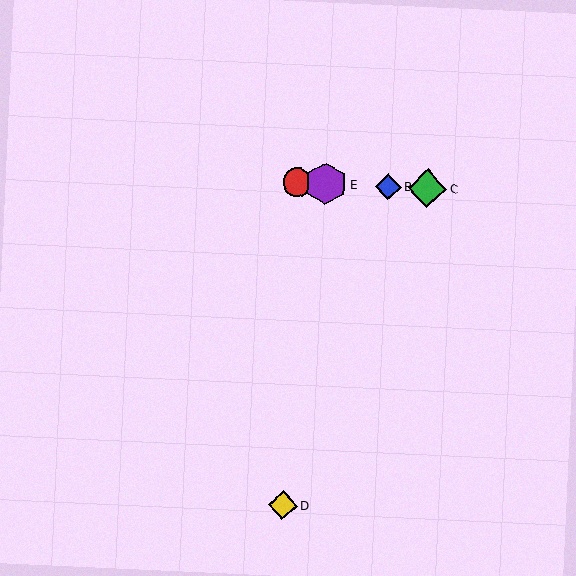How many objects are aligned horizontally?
4 objects (A, B, C, E) are aligned horizontally.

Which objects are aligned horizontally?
Objects A, B, C, E are aligned horizontally.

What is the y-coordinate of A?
Object A is at y≈182.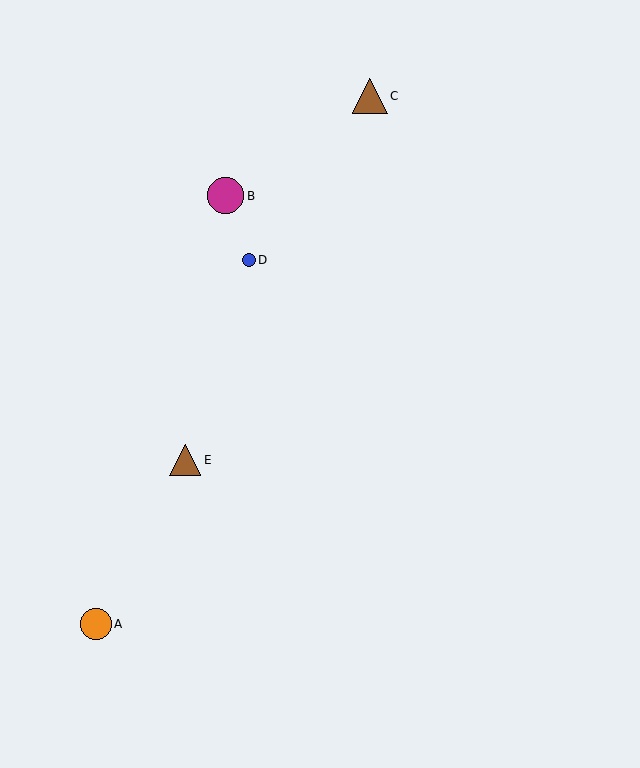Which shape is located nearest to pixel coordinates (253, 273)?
The blue circle (labeled D) at (249, 260) is nearest to that location.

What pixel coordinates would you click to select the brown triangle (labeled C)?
Click at (370, 96) to select the brown triangle C.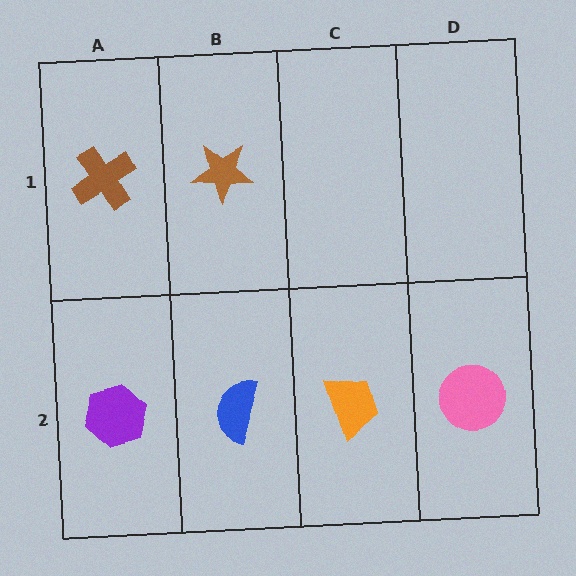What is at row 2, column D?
A pink circle.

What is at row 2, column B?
A blue semicircle.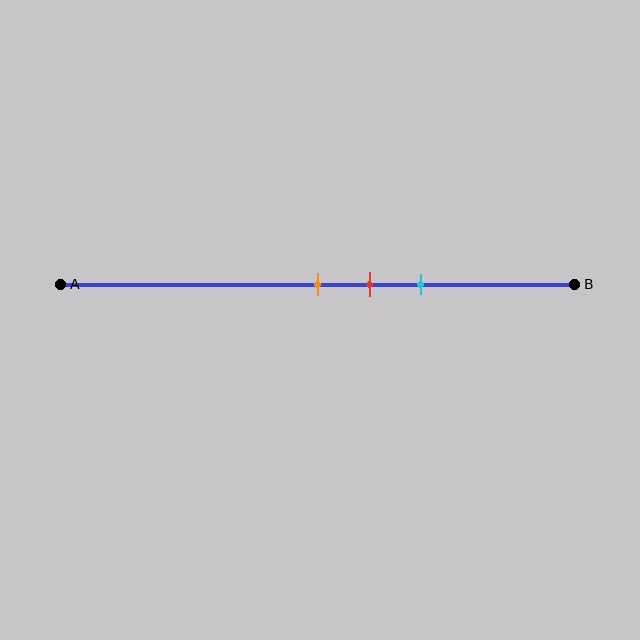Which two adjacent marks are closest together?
The orange and red marks are the closest adjacent pair.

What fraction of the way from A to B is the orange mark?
The orange mark is approximately 50% (0.5) of the way from A to B.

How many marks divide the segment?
There are 3 marks dividing the segment.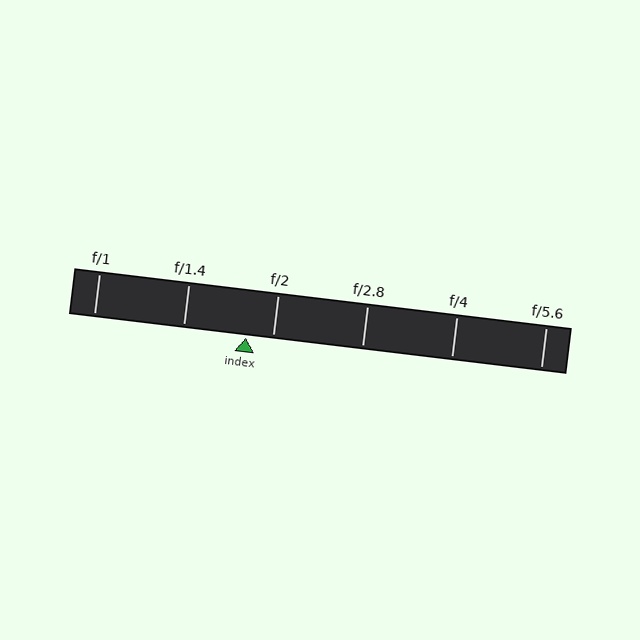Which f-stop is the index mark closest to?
The index mark is closest to f/2.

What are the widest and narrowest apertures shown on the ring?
The widest aperture shown is f/1 and the narrowest is f/5.6.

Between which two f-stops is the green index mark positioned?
The index mark is between f/1.4 and f/2.